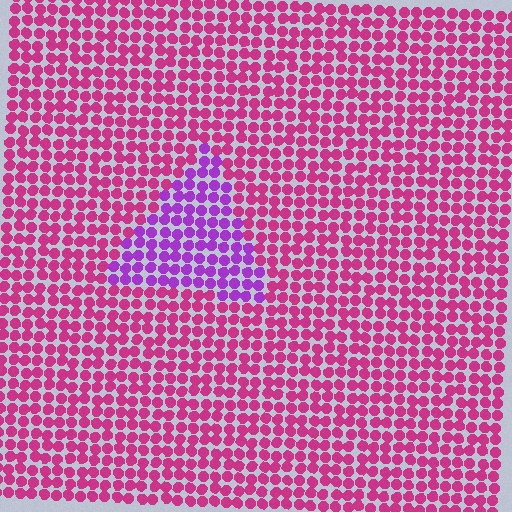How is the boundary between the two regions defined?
The boundary is defined purely by a slight shift in hue (about 41 degrees). Spacing, size, and orientation are identical on both sides.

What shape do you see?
I see a triangle.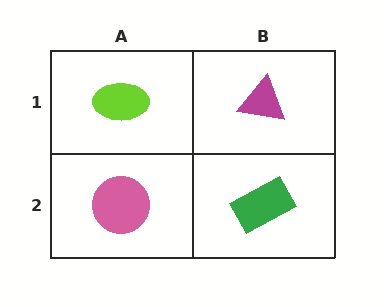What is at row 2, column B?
A green rectangle.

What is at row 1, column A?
A lime ellipse.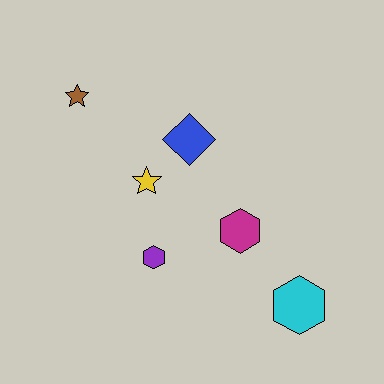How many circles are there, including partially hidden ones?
There are no circles.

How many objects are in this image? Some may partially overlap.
There are 6 objects.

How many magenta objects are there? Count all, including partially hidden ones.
There is 1 magenta object.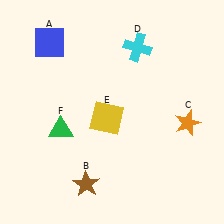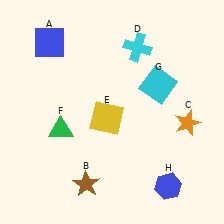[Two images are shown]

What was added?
A cyan square (G), a blue hexagon (H) were added in Image 2.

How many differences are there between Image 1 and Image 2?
There are 2 differences between the two images.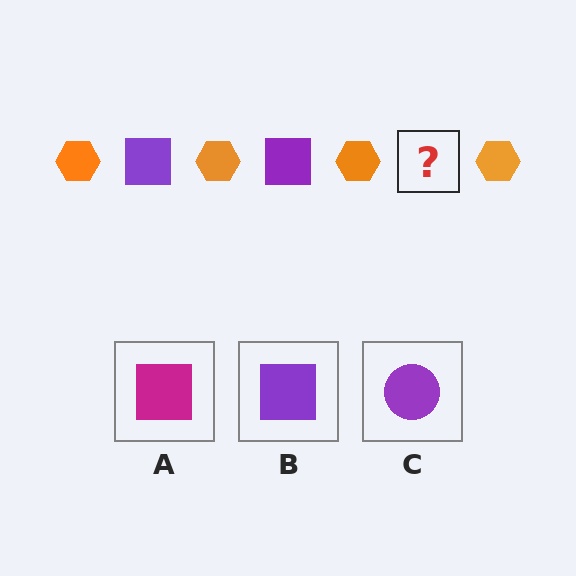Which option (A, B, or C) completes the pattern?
B.